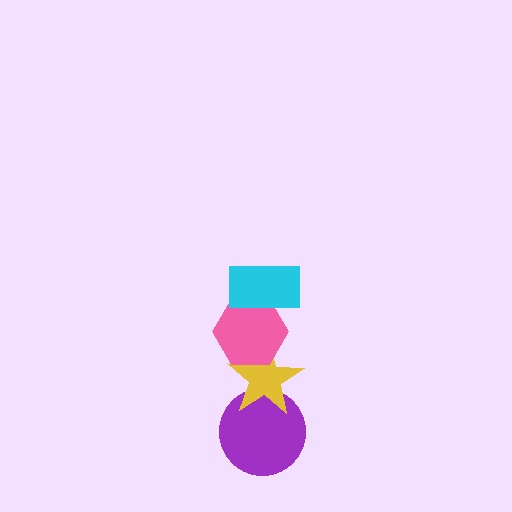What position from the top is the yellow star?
The yellow star is 3rd from the top.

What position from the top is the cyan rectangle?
The cyan rectangle is 1st from the top.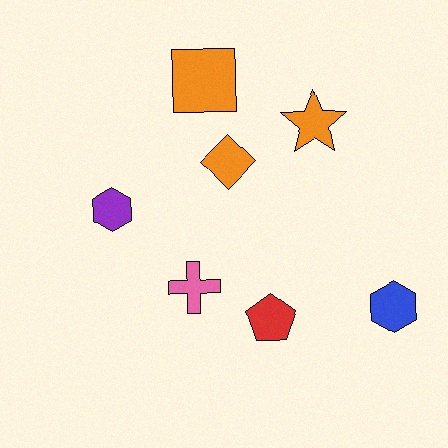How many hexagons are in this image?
There are 2 hexagons.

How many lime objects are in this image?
There are no lime objects.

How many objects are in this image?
There are 7 objects.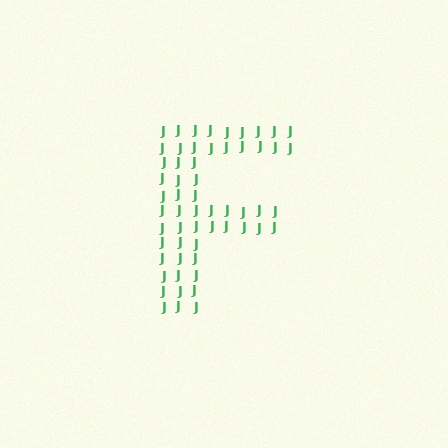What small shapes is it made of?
It is made of small letter J's.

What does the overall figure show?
The overall figure shows the letter F.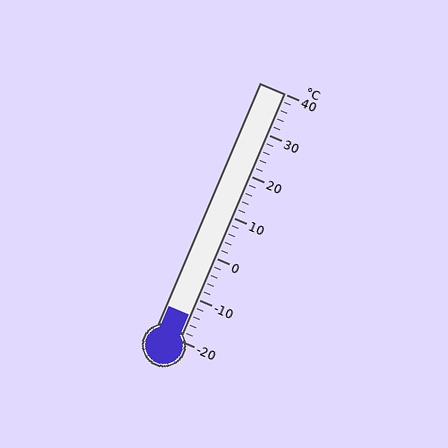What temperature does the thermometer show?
The thermometer shows approximately -14°C.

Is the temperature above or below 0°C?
The temperature is below 0°C.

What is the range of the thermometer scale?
The thermometer scale ranges from -20°C to 40°C.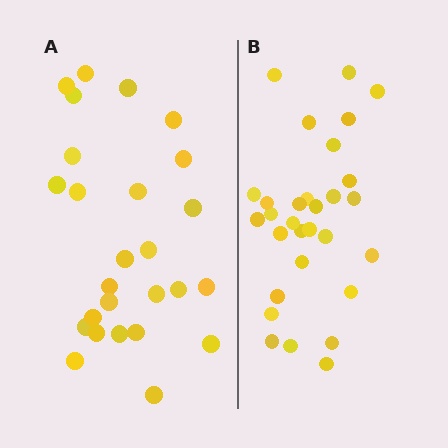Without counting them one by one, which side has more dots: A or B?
Region B (the right region) has more dots.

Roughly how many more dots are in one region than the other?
Region B has about 4 more dots than region A.